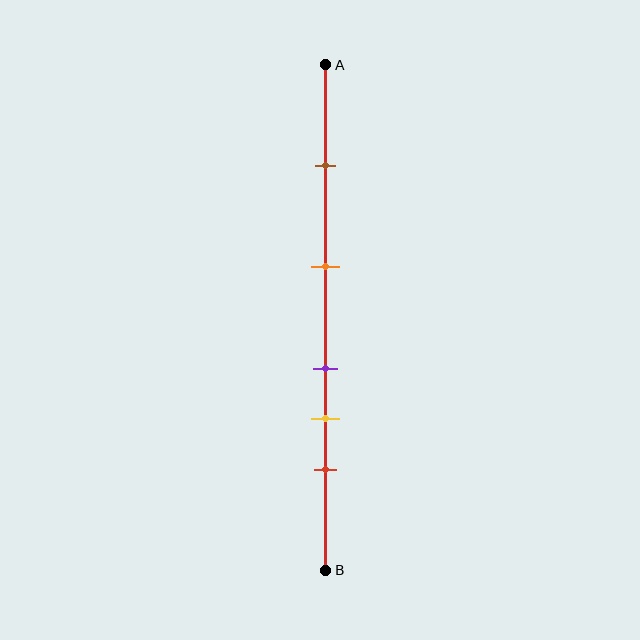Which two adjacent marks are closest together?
The purple and yellow marks are the closest adjacent pair.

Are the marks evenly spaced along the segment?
No, the marks are not evenly spaced.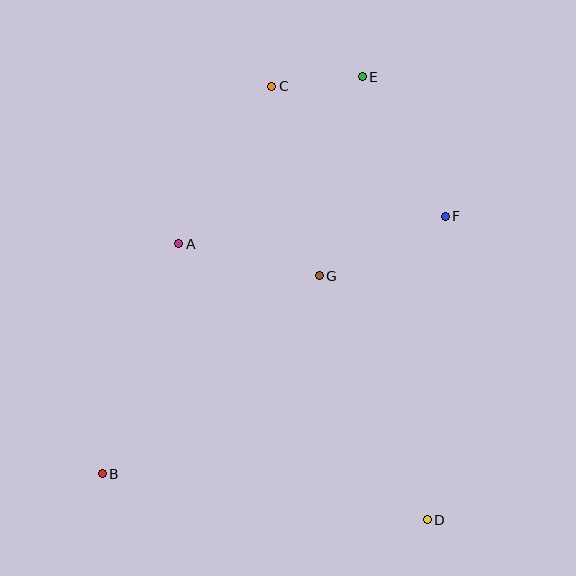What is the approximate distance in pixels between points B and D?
The distance between B and D is approximately 328 pixels.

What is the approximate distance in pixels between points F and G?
The distance between F and G is approximately 139 pixels.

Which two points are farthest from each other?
Points B and E are farthest from each other.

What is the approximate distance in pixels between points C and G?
The distance between C and G is approximately 196 pixels.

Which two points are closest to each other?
Points C and E are closest to each other.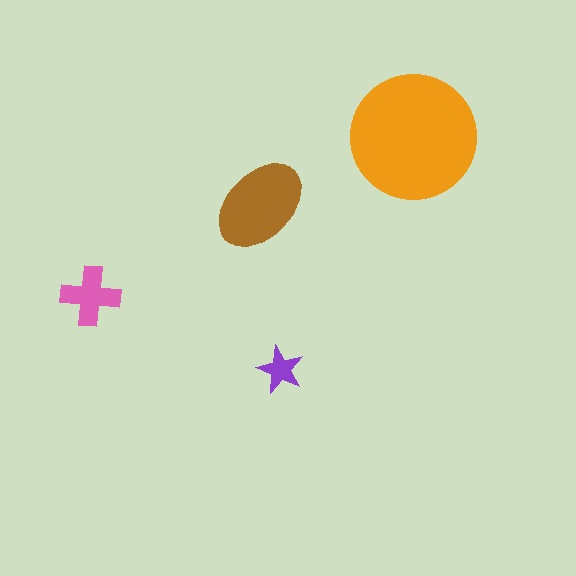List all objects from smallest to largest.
The purple star, the pink cross, the brown ellipse, the orange circle.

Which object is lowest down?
The purple star is bottommost.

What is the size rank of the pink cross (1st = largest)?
3rd.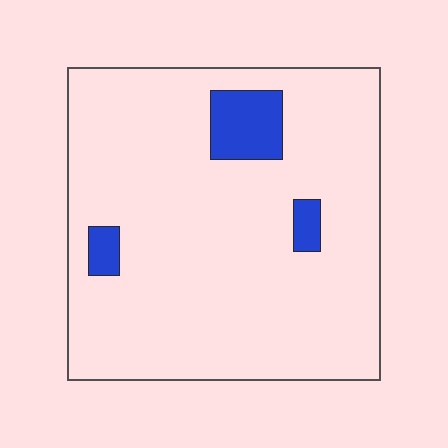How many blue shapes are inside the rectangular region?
3.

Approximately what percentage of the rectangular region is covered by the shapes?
Approximately 10%.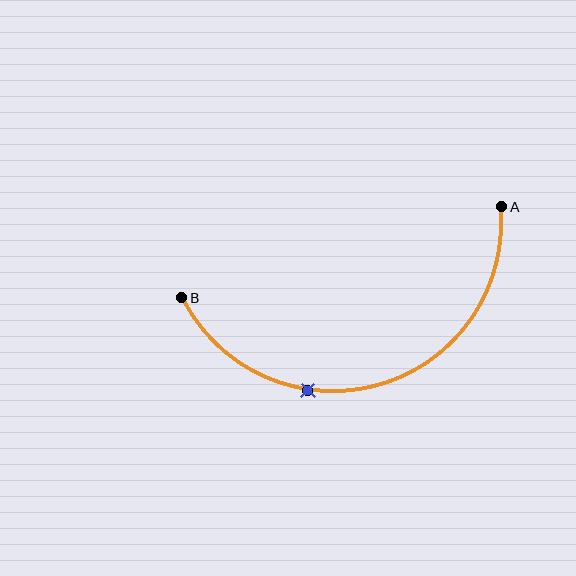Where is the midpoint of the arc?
The arc midpoint is the point on the curve farthest from the straight line joining A and B. It sits below that line.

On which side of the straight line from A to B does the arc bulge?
The arc bulges below the straight line connecting A and B.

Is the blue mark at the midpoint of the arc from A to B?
No. The blue mark lies on the arc but is closer to endpoint B. The arc midpoint would be at the point on the curve equidistant along the arc from both A and B.